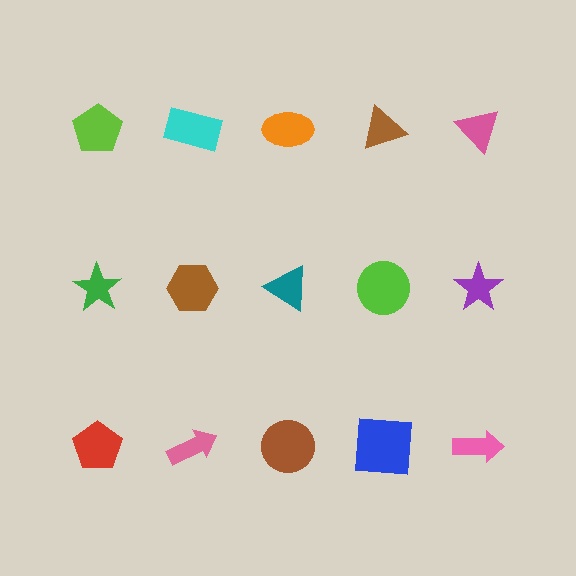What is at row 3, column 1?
A red pentagon.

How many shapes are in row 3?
5 shapes.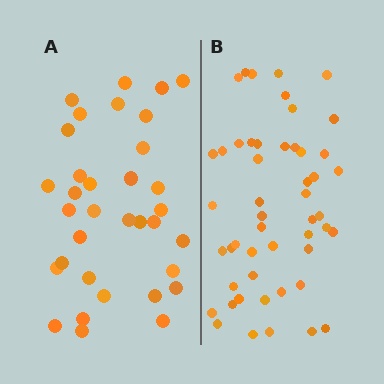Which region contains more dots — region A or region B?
Region B (the right region) has more dots.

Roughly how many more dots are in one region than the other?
Region B has approximately 15 more dots than region A.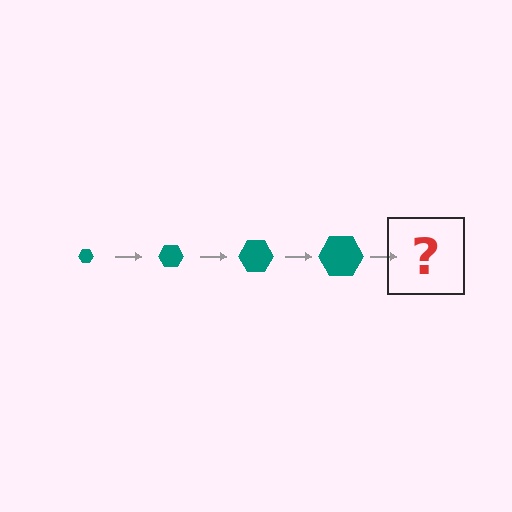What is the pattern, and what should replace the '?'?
The pattern is that the hexagon gets progressively larger each step. The '?' should be a teal hexagon, larger than the previous one.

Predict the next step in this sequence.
The next step is a teal hexagon, larger than the previous one.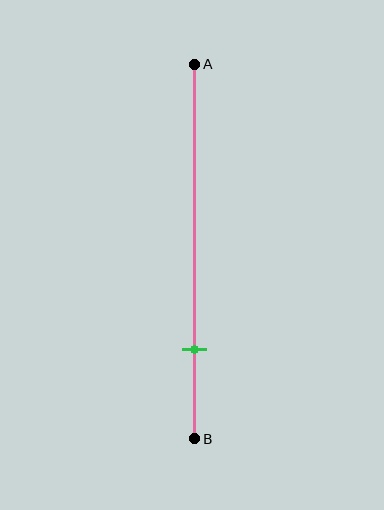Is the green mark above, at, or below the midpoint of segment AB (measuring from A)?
The green mark is below the midpoint of segment AB.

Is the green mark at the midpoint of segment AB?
No, the mark is at about 75% from A, not at the 50% midpoint.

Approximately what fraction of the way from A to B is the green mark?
The green mark is approximately 75% of the way from A to B.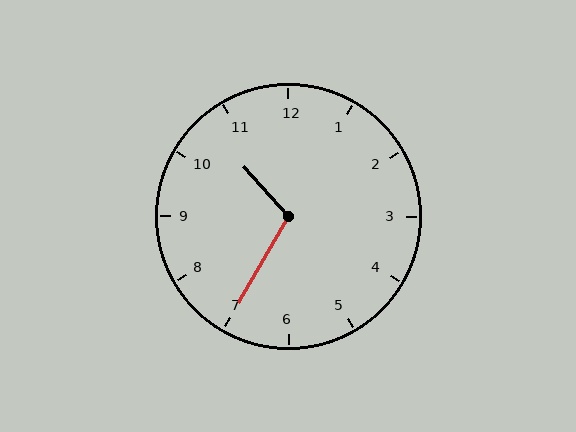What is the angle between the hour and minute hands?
Approximately 108 degrees.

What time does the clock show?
10:35.